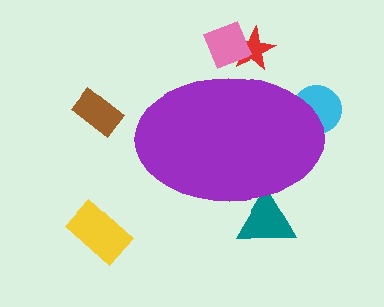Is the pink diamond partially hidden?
Yes, the pink diamond is partially hidden behind the purple ellipse.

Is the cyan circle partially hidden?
Yes, the cyan circle is partially hidden behind the purple ellipse.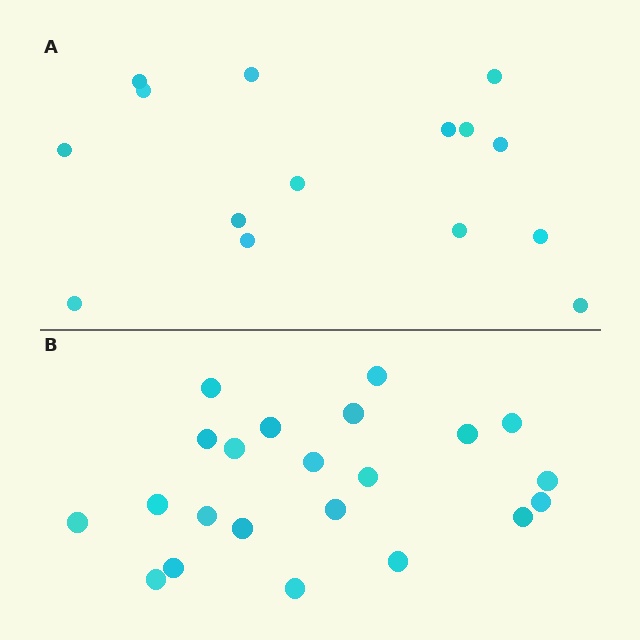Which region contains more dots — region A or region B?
Region B (the bottom region) has more dots.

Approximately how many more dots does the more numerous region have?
Region B has roughly 8 or so more dots than region A.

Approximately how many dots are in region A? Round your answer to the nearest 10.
About 20 dots. (The exact count is 15, which rounds to 20.)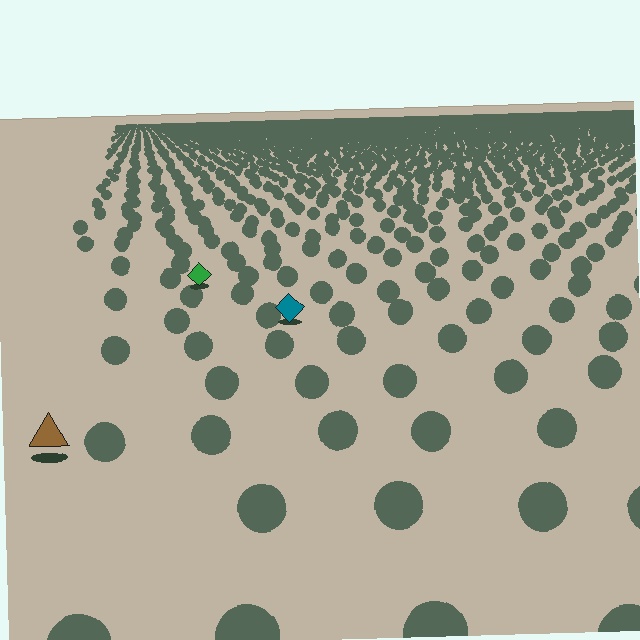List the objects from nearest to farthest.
From nearest to farthest: the brown triangle, the teal diamond, the green diamond.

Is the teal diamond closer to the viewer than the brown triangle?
No. The brown triangle is closer — you can tell from the texture gradient: the ground texture is coarser near it.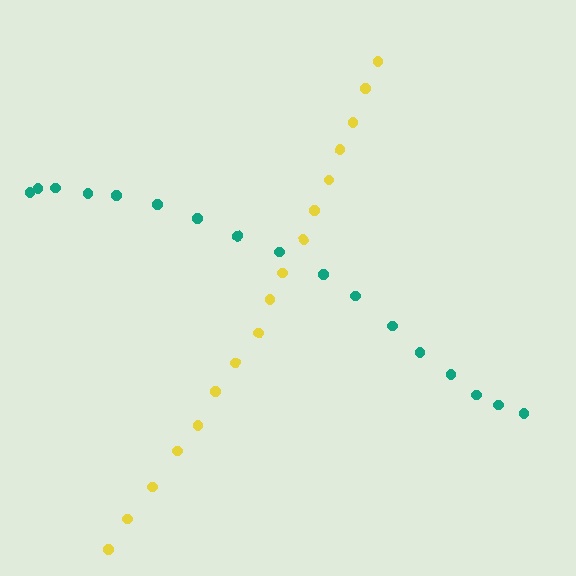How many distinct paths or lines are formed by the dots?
There are 2 distinct paths.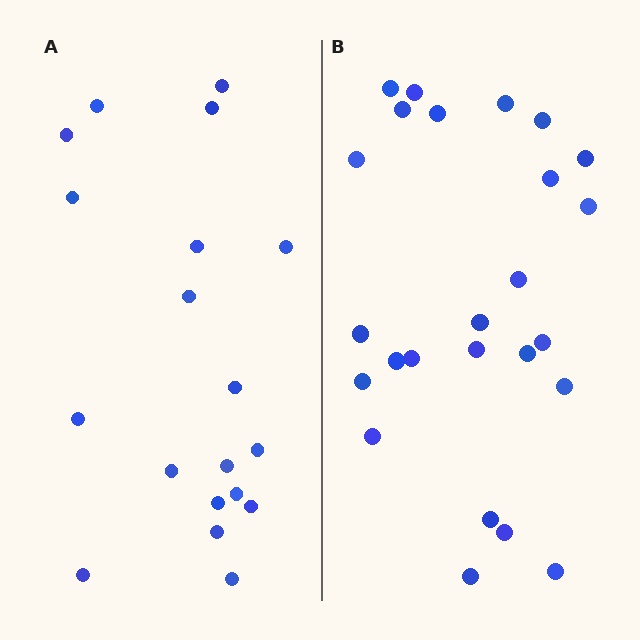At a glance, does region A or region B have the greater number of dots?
Region B (the right region) has more dots.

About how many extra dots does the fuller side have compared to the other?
Region B has about 6 more dots than region A.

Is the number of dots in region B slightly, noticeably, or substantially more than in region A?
Region B has noticeably more, but not dramatically so. The ratio is roughly 1.3 to 1.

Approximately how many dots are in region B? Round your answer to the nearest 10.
About 20 dots. (The exact count is 25, which rounds to 20.)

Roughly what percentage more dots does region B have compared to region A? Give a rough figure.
About 30% more.